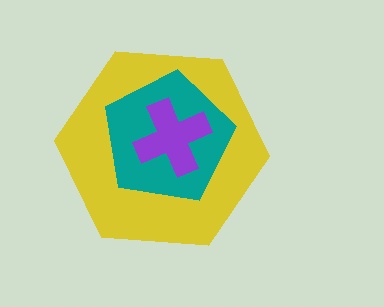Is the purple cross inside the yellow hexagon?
Yes.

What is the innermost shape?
The purple cross.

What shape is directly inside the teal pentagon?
The purple cross.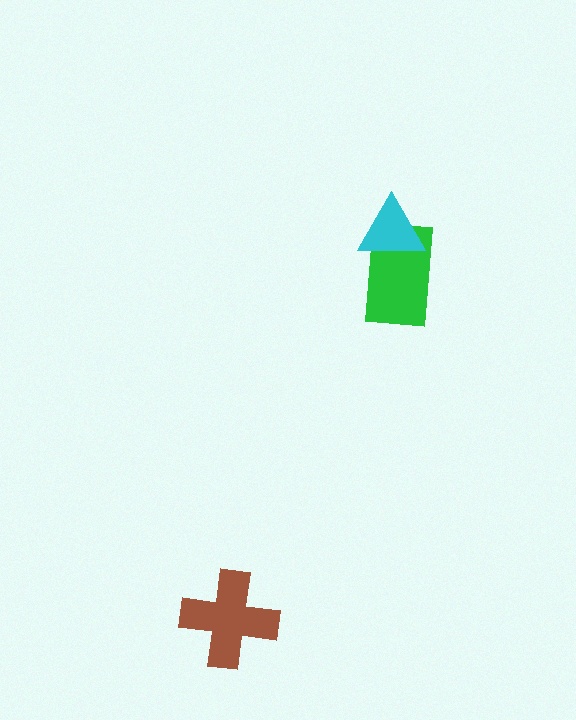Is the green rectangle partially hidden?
Yes, it is partially covered by another shape.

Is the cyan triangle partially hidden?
No, no other shape covers it.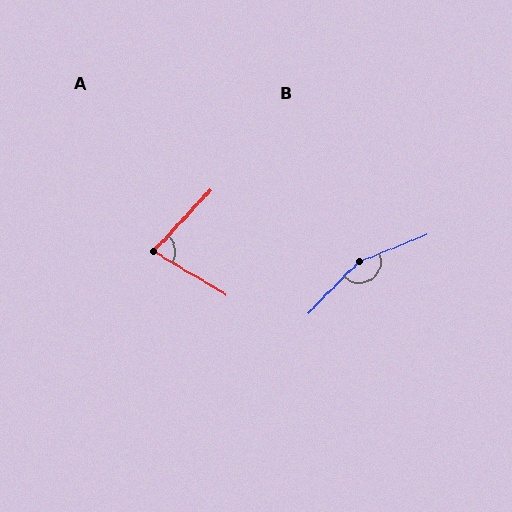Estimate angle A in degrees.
Approximately 78 degrees.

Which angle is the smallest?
A, at approximately 78 degrees.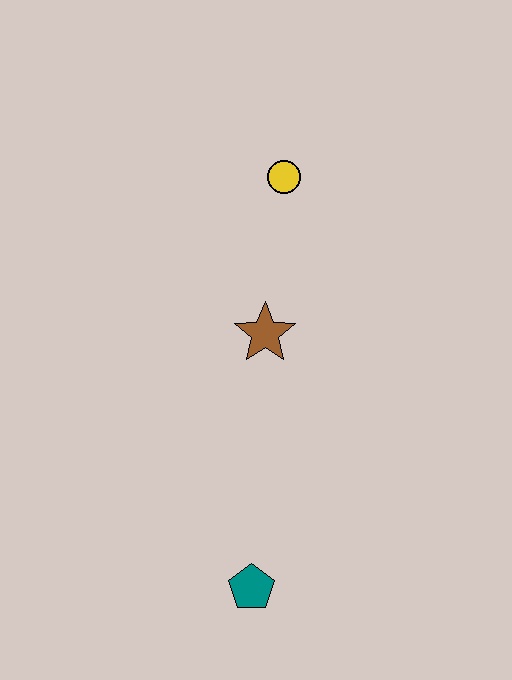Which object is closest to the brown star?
The yellow circle is closest to the brown star.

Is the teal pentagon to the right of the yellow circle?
No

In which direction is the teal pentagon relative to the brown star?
The teal pentagon is below the brown star.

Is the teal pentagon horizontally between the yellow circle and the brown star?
No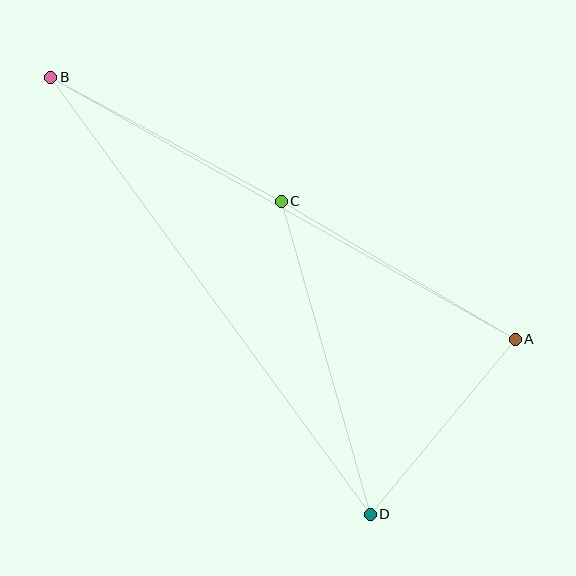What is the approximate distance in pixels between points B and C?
The distance between B and C is approximately 262 pixels.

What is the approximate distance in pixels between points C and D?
The distance between C and D is approximately 325 pixels.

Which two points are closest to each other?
Points A and D are closest to each other.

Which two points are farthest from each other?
Points B and D are farthest from each other.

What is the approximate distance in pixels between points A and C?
The distance between A and C is approximately 271 pixels.